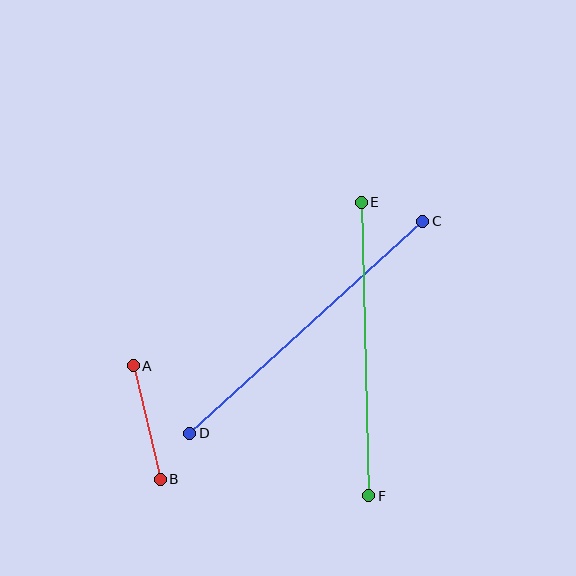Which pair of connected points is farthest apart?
Points C and D are farthest apart.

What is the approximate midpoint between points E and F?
The midpoint is at approximately (365, 349) pixels.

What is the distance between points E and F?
The distance is approximately 294 pixels.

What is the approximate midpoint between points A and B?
The midpoint is at approximately (147, 422) pixels.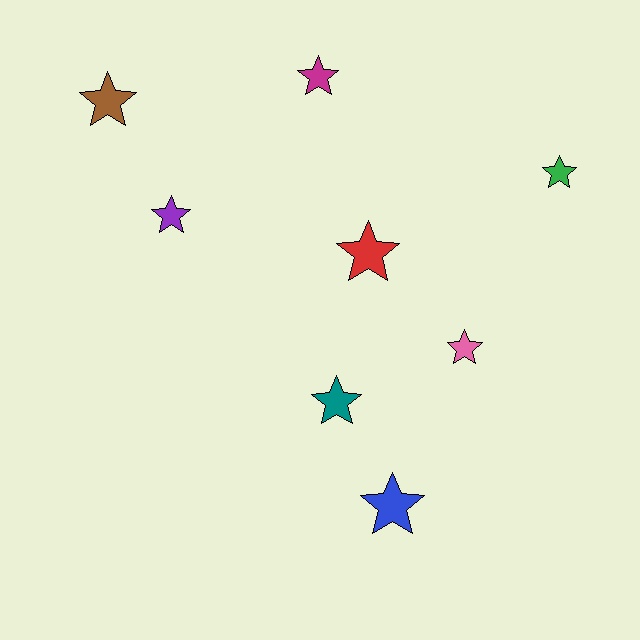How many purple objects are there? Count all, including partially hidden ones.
There is 1 purple object.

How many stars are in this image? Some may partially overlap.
There are 8 stars.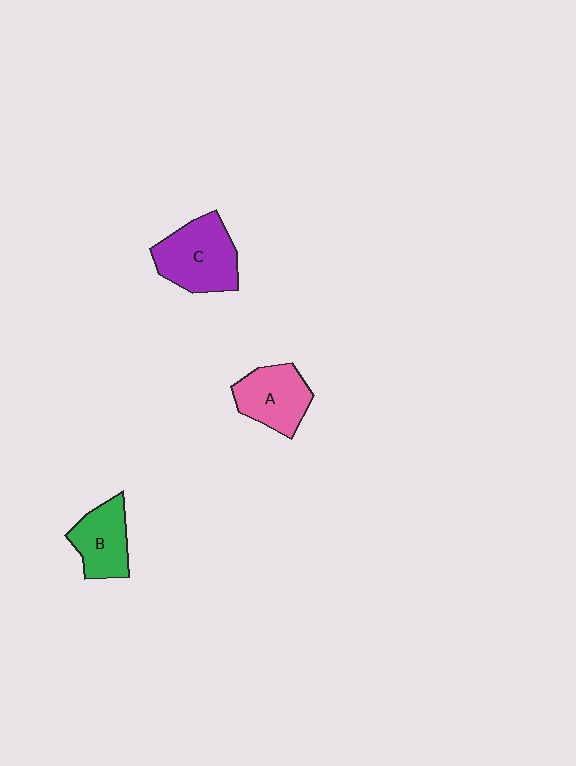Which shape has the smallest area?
Shape B (green).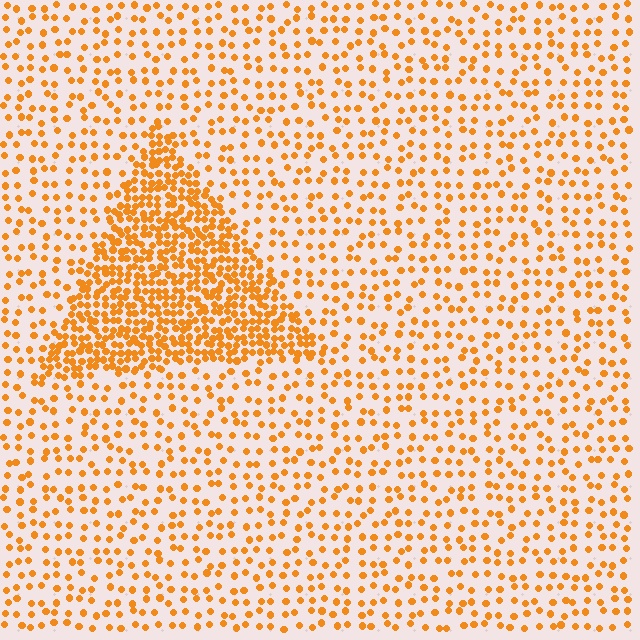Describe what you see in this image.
The image contains small orange elements arranged at two different densities. A triangle-shaped region is visible where the elements are more densely packed than the surrounding area.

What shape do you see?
I see a triangle.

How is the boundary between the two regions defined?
The boundary is defined by a change in element density (approximately 2.7x ratio). All elements are the same color, size, and shape.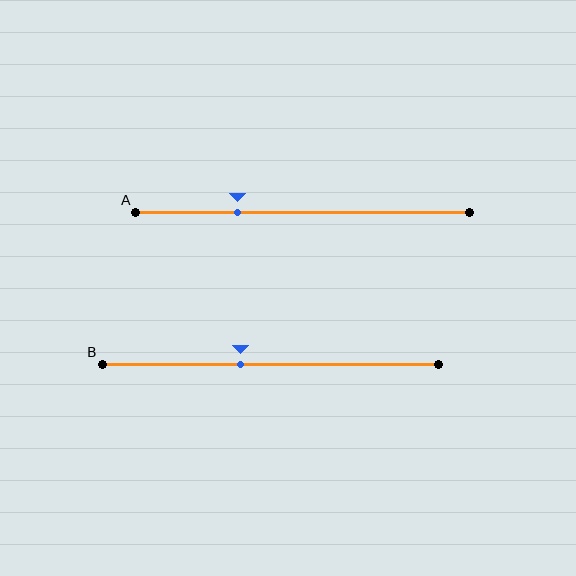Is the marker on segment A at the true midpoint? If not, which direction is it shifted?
No, the marker on segment A is shifted to the left by about 19% of the segment length.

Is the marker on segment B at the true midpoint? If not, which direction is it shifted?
No, the marker on segment B is shifted to the left by about 9% of the segment length.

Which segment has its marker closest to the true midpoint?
Segment B has its marker closest to the true midpoint.